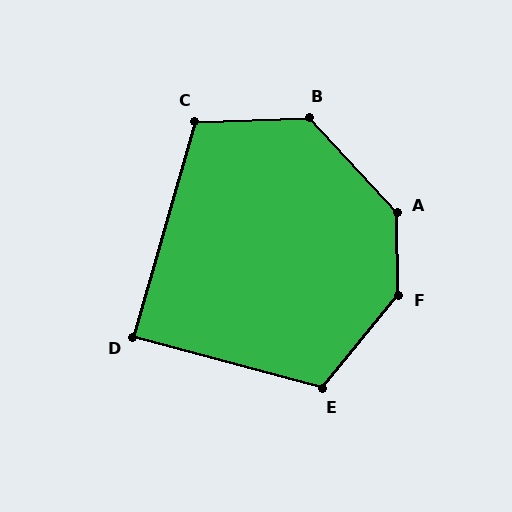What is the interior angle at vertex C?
Approximately 108 degrees (obtuse).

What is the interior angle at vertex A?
Approximately 138 degrees (obtuse).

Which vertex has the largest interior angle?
F, at approximately 140 degrees.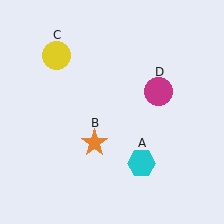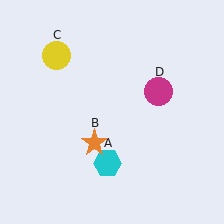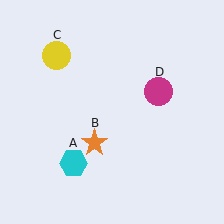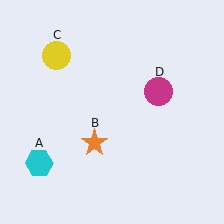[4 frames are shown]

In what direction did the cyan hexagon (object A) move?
The cyan hexagon (object A) moved left.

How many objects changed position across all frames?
1 object changed position: cyan hexagon (object A).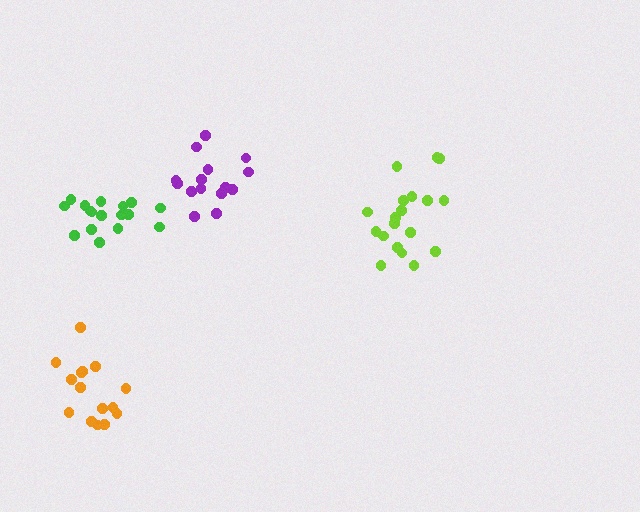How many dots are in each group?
Group 1: 15 dots, Group 2: 17 dots, Group 3: 15 dots, Group 4: 19 dots (66 total).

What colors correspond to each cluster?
The clusters are colored: orange, green, purple, lime.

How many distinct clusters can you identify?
There are 4 distinct clusters.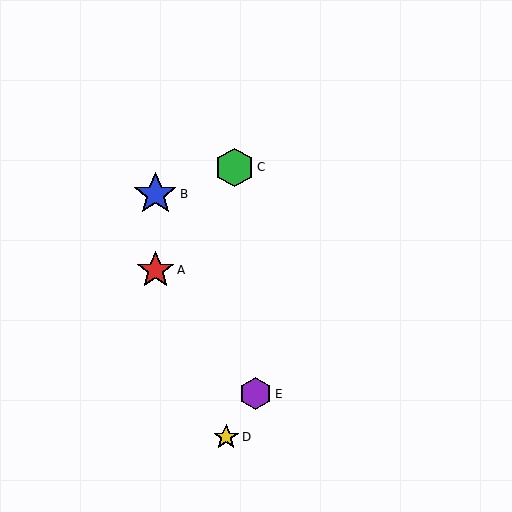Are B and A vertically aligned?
Yes, both are at x≈155.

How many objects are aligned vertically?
2 objects (A, B) are aligned vertically.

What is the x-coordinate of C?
Object C is at x≈235.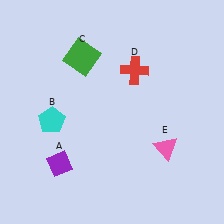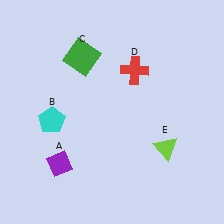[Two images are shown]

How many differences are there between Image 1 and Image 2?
There is 1 difference between the two images.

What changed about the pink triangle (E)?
In Image 1, E is pink. In Image 2, it changed to lime.